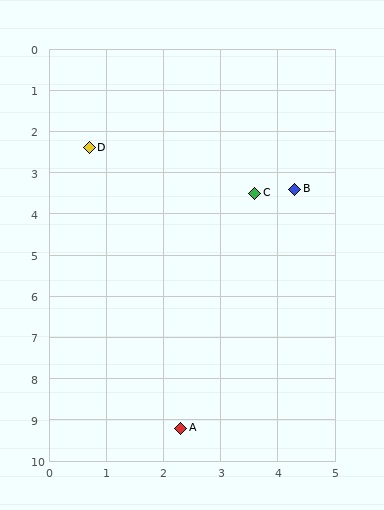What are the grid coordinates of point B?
Point B is at approximately (4.3, 3.4).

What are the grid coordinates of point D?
Point D is at approximately (0.7, 2.4).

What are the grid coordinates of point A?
Point A is at approximately (2.3, 9.2).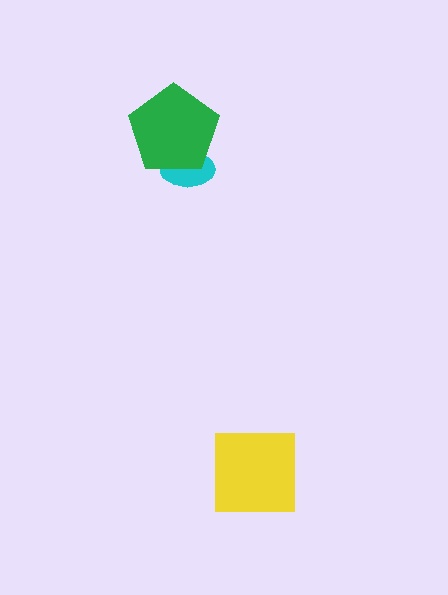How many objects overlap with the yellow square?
0 objects overlap with the yellow square.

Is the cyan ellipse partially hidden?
Yes, it is partially covered by another shape.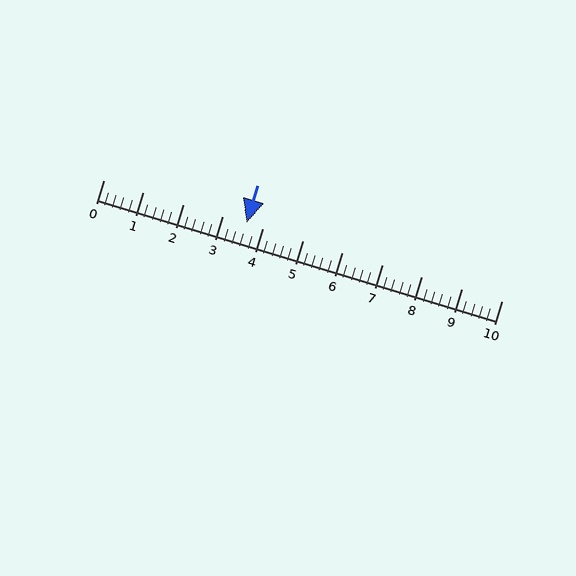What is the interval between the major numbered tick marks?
The major tick marks are spaced 1 units apart.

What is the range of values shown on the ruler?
The ruler shows values from 0 to 10.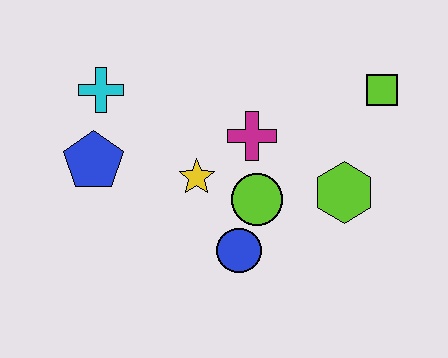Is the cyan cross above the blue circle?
Yes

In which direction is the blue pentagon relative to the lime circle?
The blue pentagon is to the left of the lime circle.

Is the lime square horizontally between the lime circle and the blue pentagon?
No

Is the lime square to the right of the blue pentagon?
Yes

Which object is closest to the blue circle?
The lime circle is closest to the blue circle.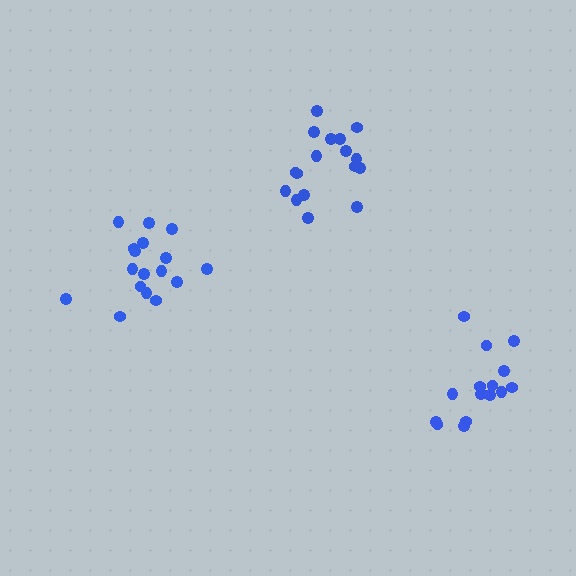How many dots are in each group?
Group 1: 15 dots, Group 2: 17 dots, Group 3: 17 dots (49 total).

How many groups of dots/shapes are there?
There are 3 groups.